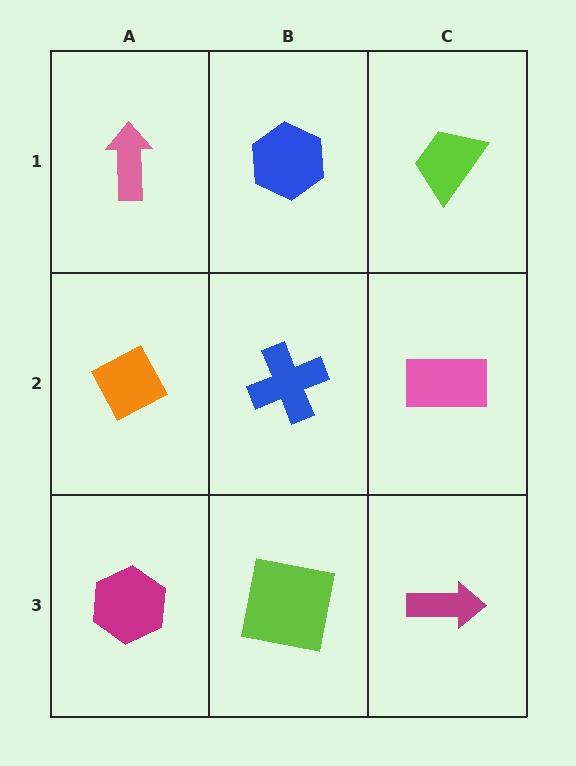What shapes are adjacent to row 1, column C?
A pink rectangle (row 2, column C), a blue hexagon (row 1, column B).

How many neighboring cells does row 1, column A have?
2.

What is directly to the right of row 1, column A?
A blue hexagon.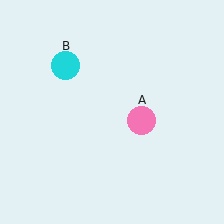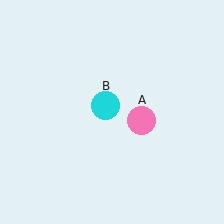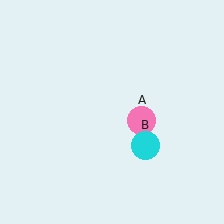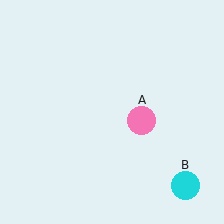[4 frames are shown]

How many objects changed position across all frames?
1 object changed position: cyan circle (object B).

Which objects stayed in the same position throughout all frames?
Pink circle (object A) remained stationary.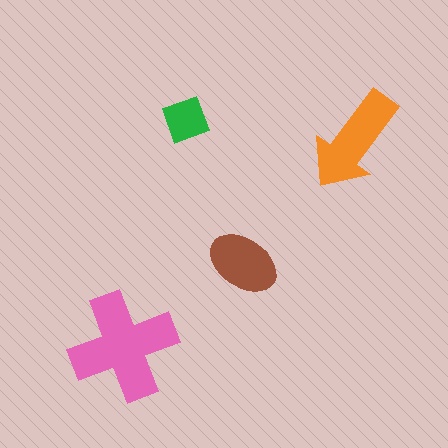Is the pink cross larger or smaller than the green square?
Larger.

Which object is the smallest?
The green square.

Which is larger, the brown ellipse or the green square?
The brown ellipse.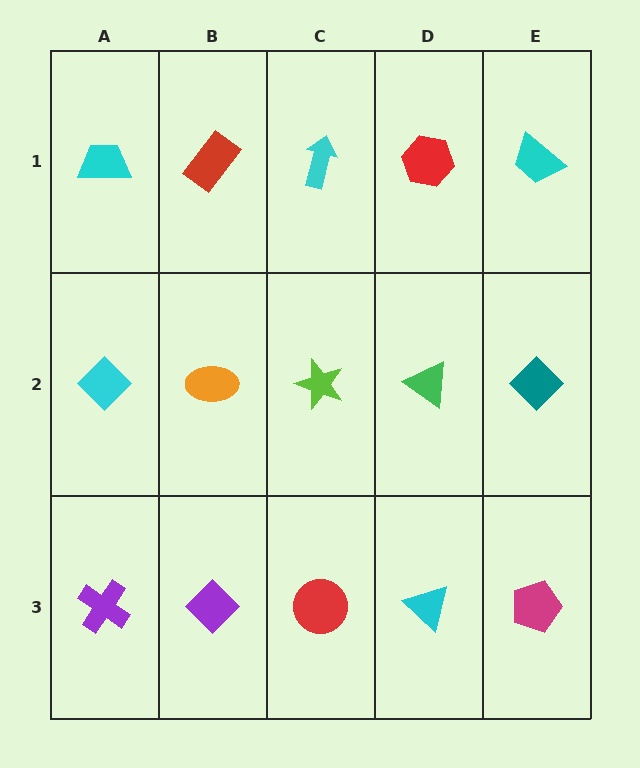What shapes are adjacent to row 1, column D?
A green triangle (row 2, column D), a cyan arrow (row 1, column C), a cyan trapezoid (row 1, column E).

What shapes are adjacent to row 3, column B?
An orange ellipse (row 2, column B), a purple cross (row 3, column A), a red circle (row 3, column C).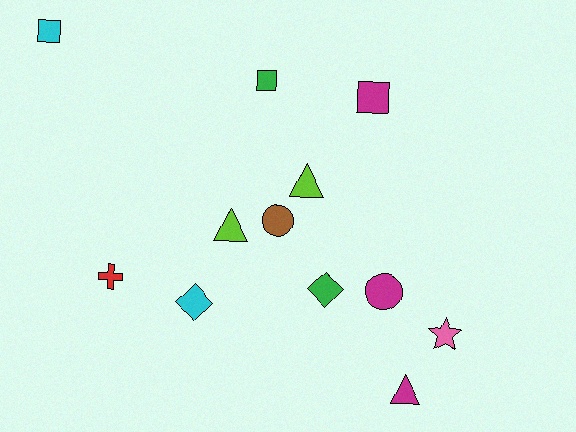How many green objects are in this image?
There are 2 green objects.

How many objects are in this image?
There are 12 objects.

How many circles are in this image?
There are 2 circles.